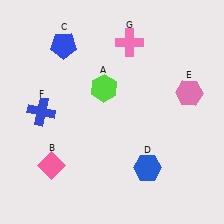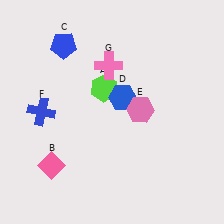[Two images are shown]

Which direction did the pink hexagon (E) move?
The pink hexagon (E) moved left.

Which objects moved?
The objects that moved are: the blue hexagon (D), the pink hexagon (E), the pink cross (G).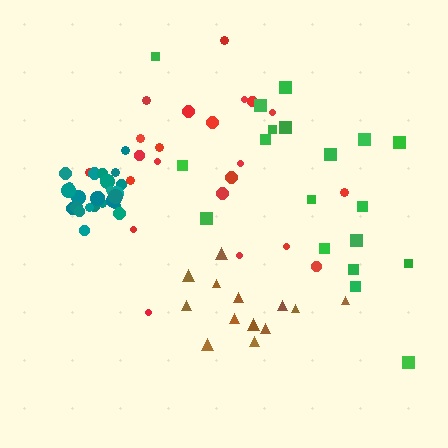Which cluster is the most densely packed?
Teal.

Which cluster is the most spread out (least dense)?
Green.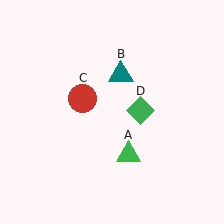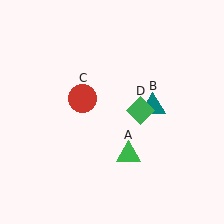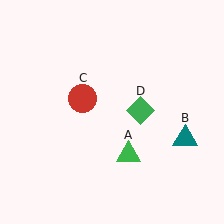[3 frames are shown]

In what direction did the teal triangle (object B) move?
The teal triangle (object B) moved down and to the right.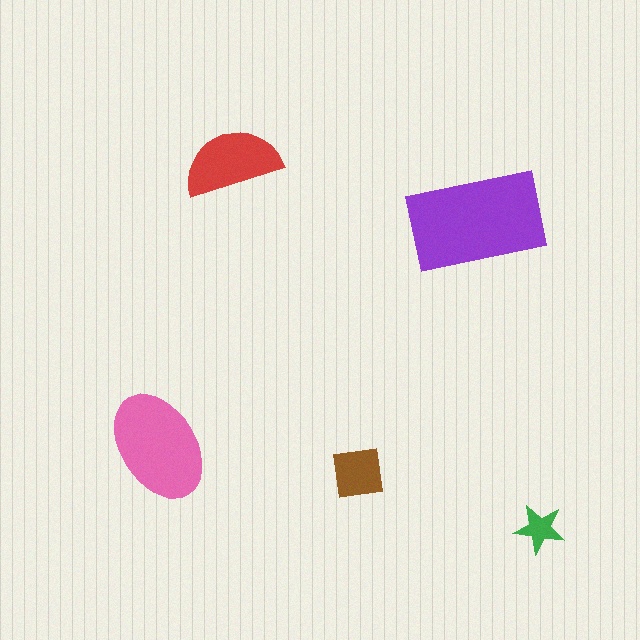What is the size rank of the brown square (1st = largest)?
4th.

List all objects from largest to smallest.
The purple rectangle, the pink ellipse, the red semicircle, the brown square, the green star.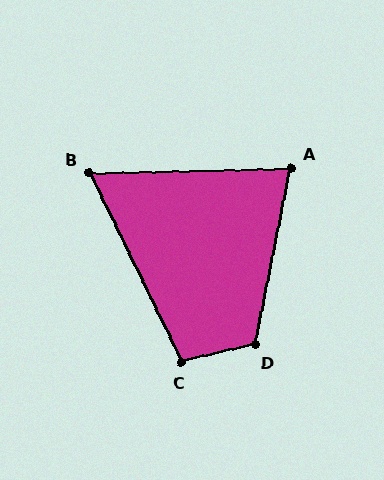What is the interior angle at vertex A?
Approximately 77 degrees (acute).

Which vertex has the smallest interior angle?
B, at approximately 66 degrees.